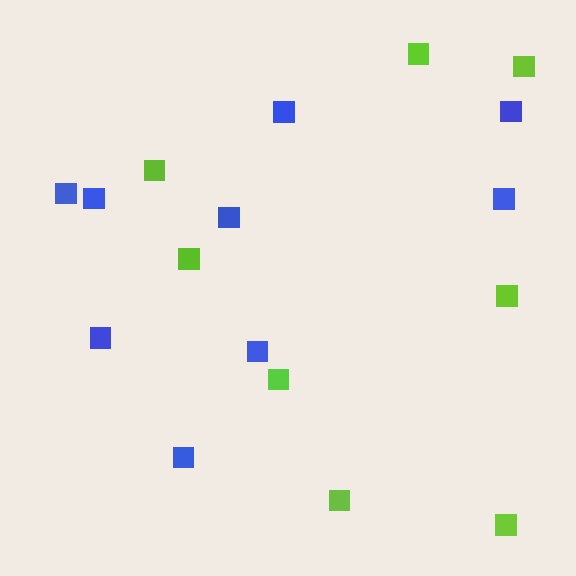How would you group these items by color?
There are 2 groups: one group of lime squares (8) and one group of blue squares (9).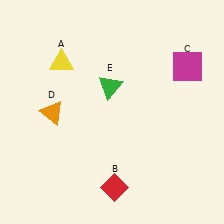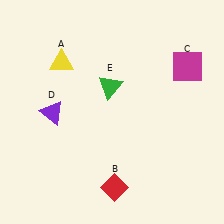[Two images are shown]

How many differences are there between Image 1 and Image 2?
There is 1 difference between the two images.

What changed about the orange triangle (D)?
In Image 1, D is orange. In Image 2, it changed to purple.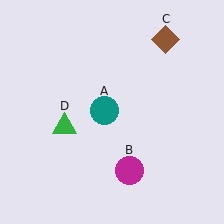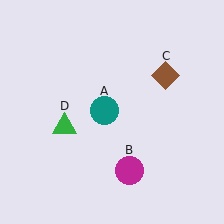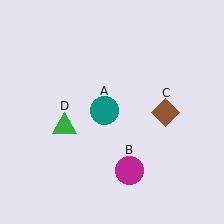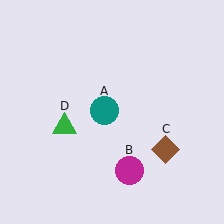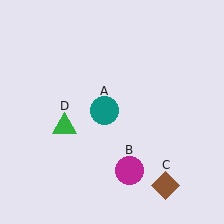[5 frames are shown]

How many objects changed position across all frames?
1 object changed position: brown diamond (object C).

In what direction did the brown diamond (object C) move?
The brown diamond (object C) moved down.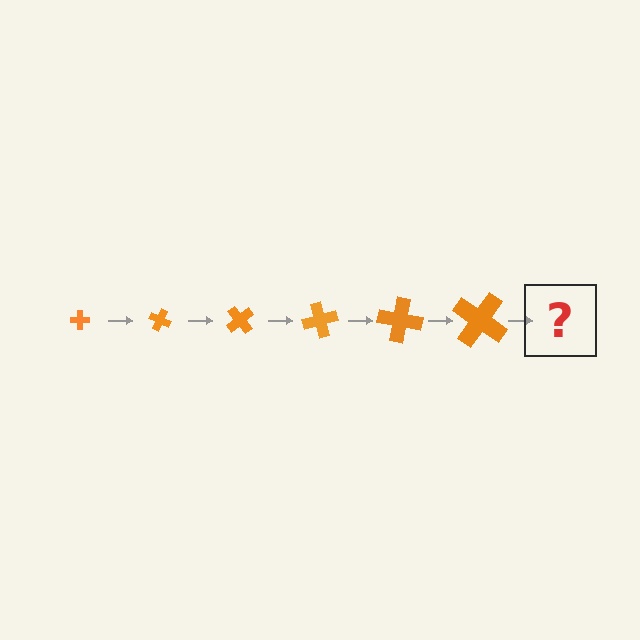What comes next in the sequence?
The next element should be a cross, larger than the previous one and rotated 150 degrees from the start.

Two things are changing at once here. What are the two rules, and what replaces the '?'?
The two rules are that the cross grows larger each step and it rotates 25 degrees each step. The '?' should be a cross, larger than the previous one and rotated 150 degrees from the start.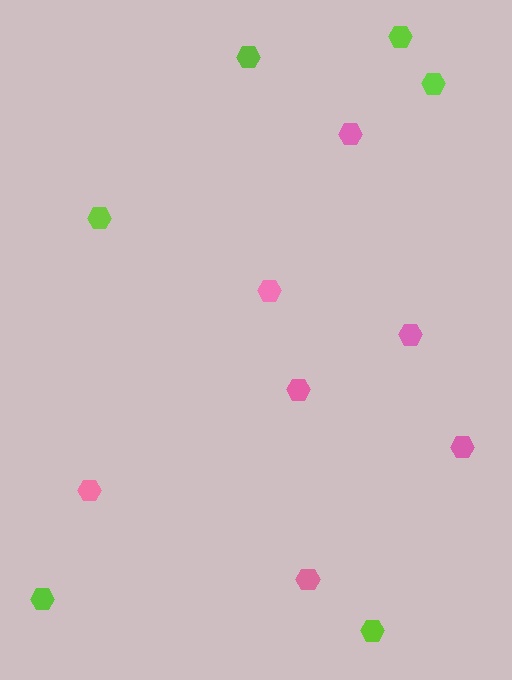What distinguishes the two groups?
There are 2 groups: one group of pink hexagons (7) and one group of lime hexagons (6).